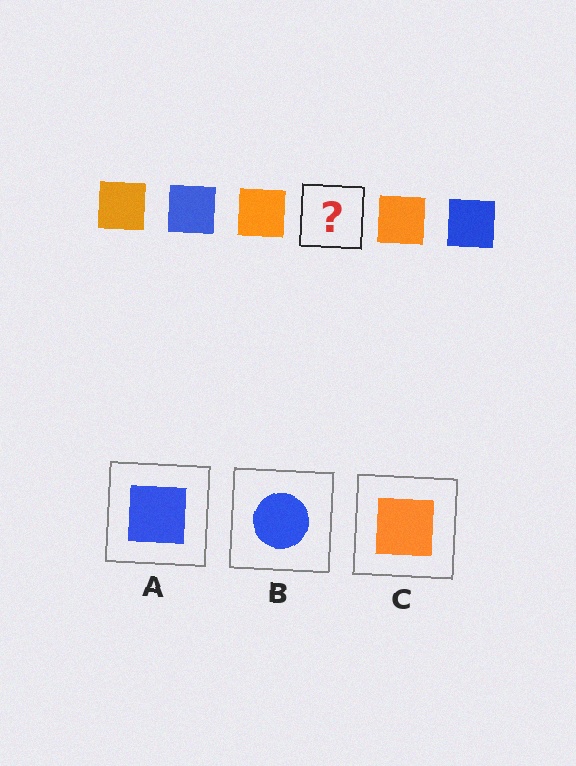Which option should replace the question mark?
Option A.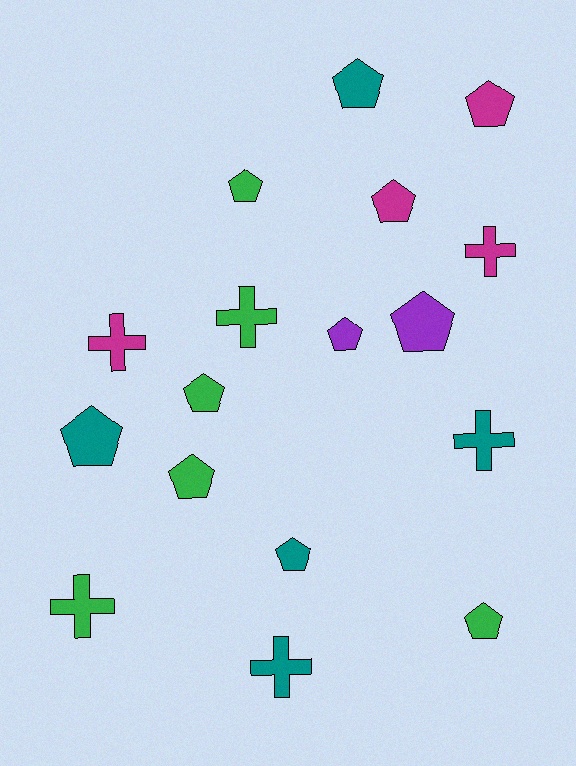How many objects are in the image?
There are 17 objects.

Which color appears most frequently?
Green, with 6 objects.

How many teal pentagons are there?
There are 3 teal pentagons.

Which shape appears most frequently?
Pentagon, with 11 objects.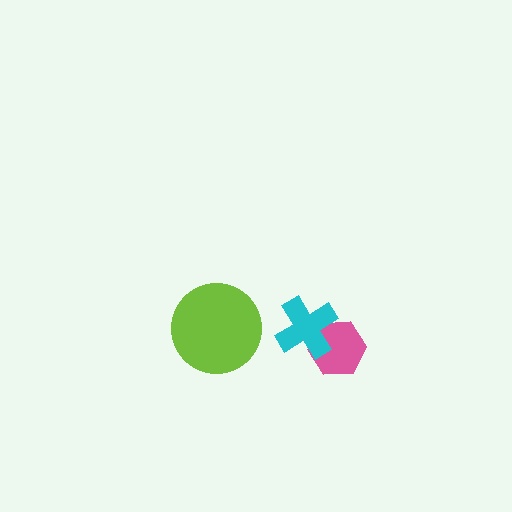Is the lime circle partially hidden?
No, no other shape covers it.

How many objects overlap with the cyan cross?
1 object overlaps with the cyan cross.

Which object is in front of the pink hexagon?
The cyan cross is in front of the pink hexagon.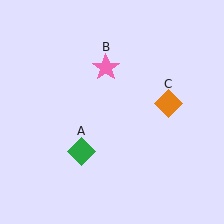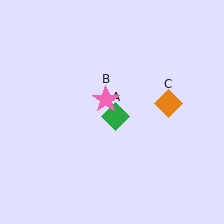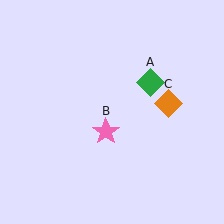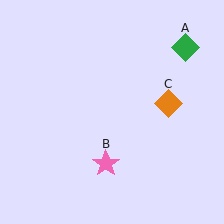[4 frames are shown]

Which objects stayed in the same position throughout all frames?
Orange diamond (object C) remained stationary.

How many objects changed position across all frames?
2 objects changed position: green diamond (object A), pink star (object B).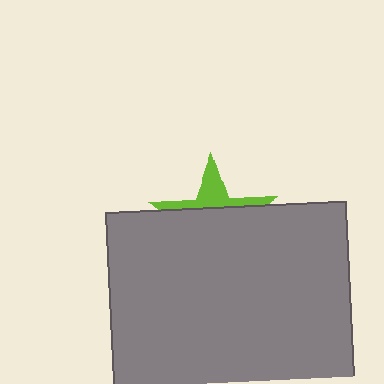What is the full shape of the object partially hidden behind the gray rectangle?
The partially hidden object is a lime star.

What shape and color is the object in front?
The object in front is a gray rectangle.